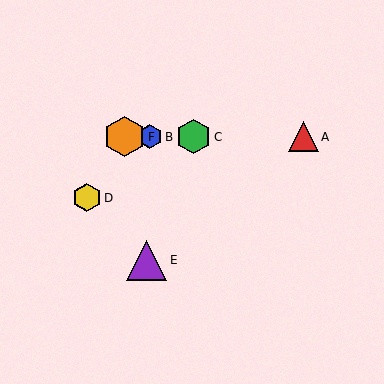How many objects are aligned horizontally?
4 objects (A, B, C, F) are aligned horizontally.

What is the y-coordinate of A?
Object A is at y≈137.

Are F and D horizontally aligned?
No, F is at y≈137 and D is at y≈198.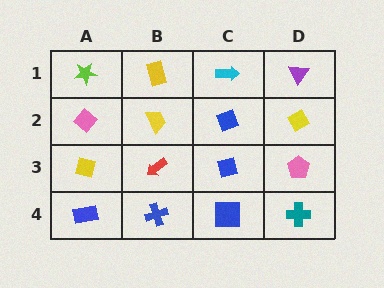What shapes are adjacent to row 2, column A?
A lime star (row 1, column A), a yellow square (row 3, column A), a yellow trapezoid (row 2, column B).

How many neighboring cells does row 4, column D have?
2.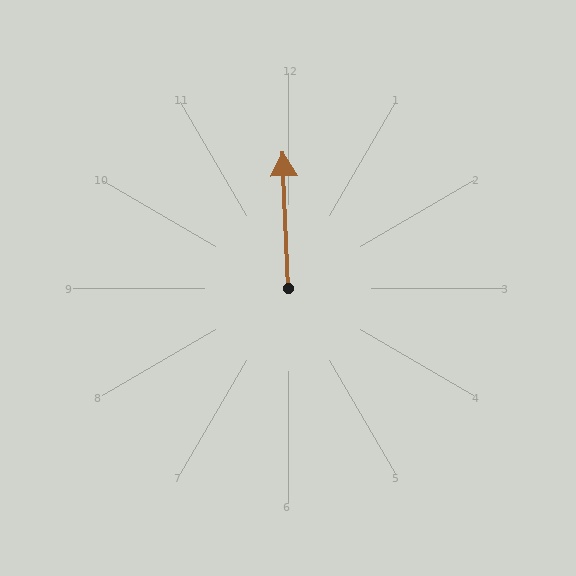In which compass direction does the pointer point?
North.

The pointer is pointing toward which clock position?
Roughly 12 o'clock.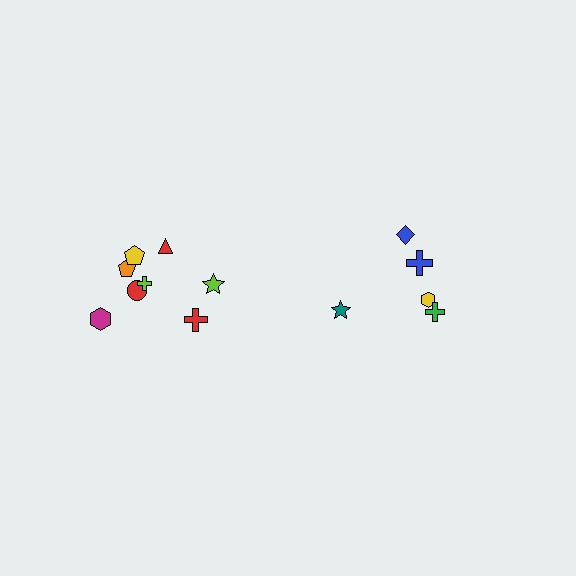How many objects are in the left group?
There are 8 objects.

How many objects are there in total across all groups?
There are 13 objects.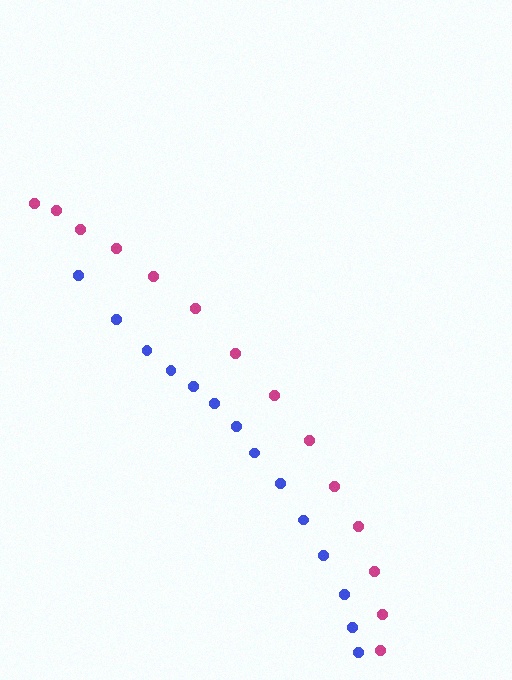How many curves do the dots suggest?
There are 2 distinct paths.